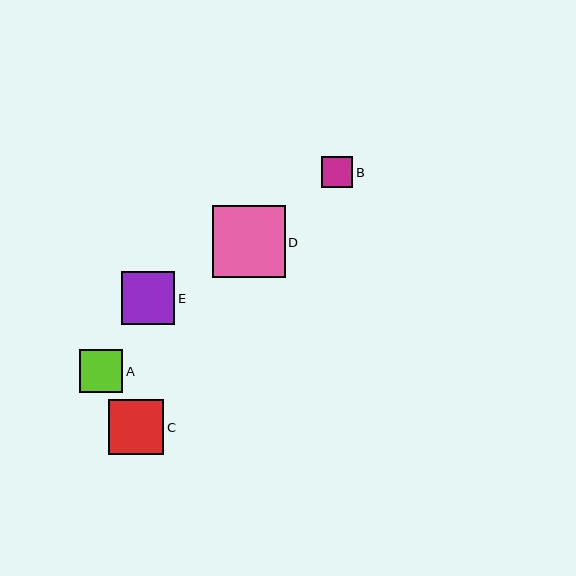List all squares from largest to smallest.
From largest to smallest: D, C, E, A, B.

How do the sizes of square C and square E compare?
Square C and square E are approximately the same size.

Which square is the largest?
Square D is the largest with a size of approximately 73 pixels.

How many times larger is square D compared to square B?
Square D is approximately 2.3 times the size of square B.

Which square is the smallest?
Square B is the smallest with a size of approximately 31 pixels.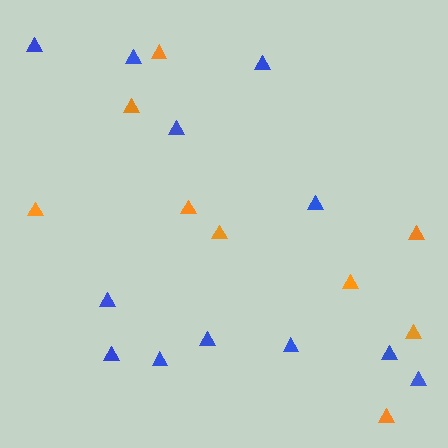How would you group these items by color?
There are 2 groups: one group of orange triangles (9) and one group of blue triangles (12).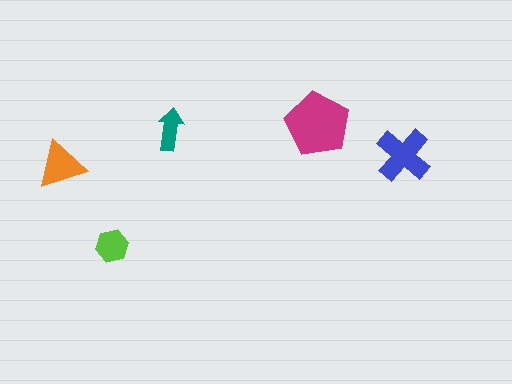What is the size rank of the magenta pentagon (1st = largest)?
1st.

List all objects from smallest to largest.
The teal arrow, the lime hexagon, the orange triangle, the blue cross, the magenta pentagon.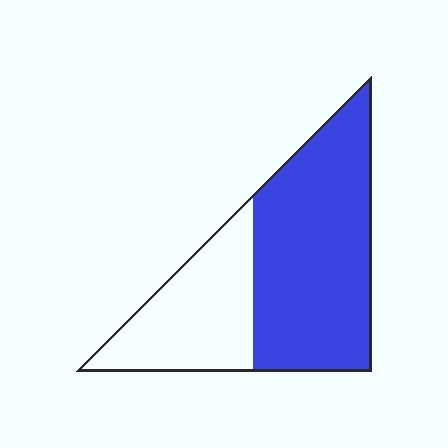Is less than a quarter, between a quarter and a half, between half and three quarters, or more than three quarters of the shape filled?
Between half and three quarters.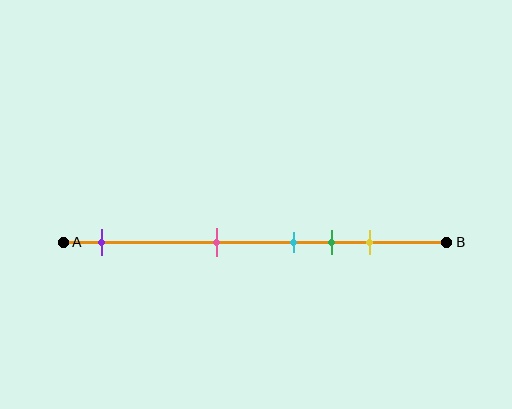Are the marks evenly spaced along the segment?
No, the marks are not evenly spaced.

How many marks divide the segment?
There are 5 marks dividing the segment.